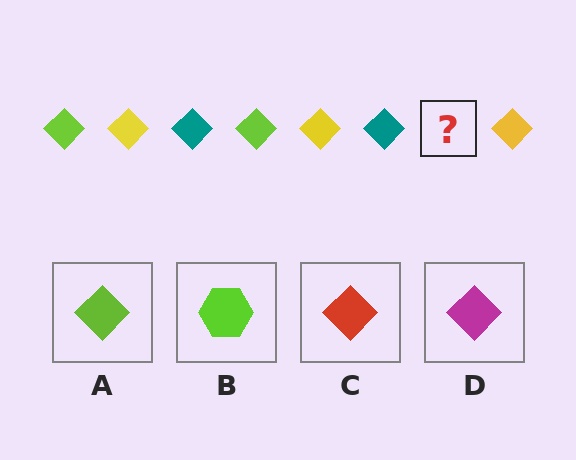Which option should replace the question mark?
Option A.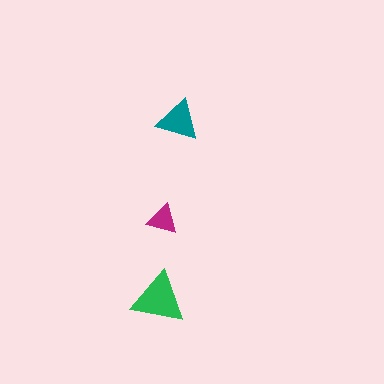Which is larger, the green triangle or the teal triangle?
The green one.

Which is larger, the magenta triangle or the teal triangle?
The teal one.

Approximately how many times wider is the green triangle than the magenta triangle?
About 2 times wider.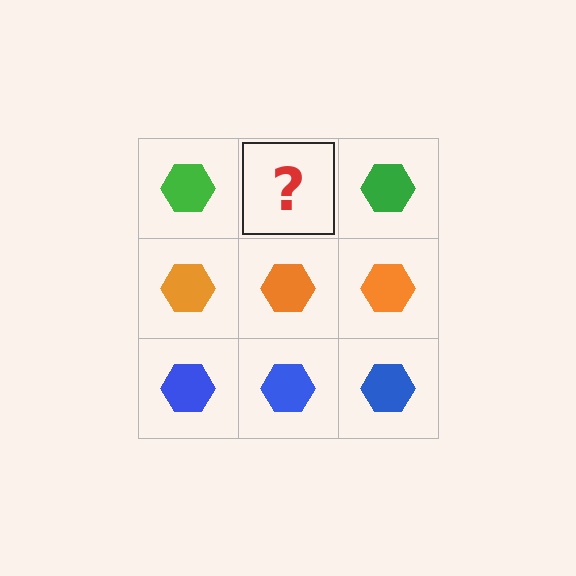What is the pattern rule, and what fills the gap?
The rule is that each row has a consistent color. The gap should be filled with a green hexagon.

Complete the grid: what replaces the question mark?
The question mark should be replaced with a green hexagon.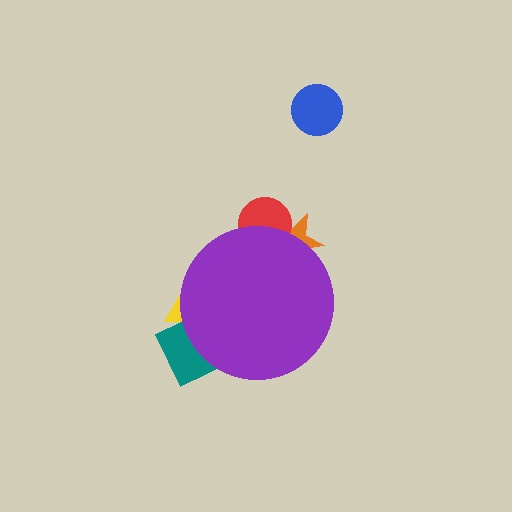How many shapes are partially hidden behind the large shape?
4 shapes are partially hidden.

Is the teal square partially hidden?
Yes, the teal square is partially hidden behind the purple circle.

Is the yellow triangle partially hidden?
Yes, the yellow triangle is partially hidden behind the purple circle.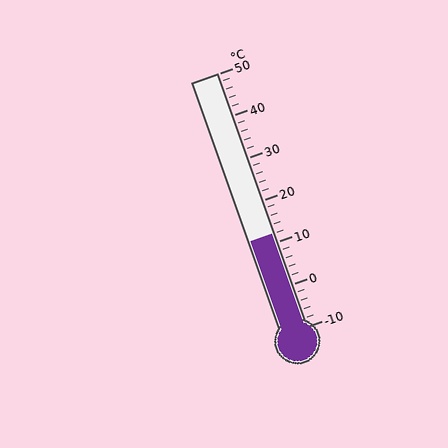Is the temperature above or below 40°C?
The temperature is below 40°C.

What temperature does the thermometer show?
The thermometer shows approximately 12°C.